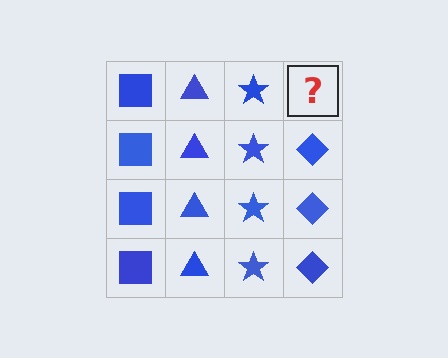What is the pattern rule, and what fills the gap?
The rule is that each column has a consistent shape. The gap should be filled with a blue diamond.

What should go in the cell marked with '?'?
The missing cell should contain a blue diamond.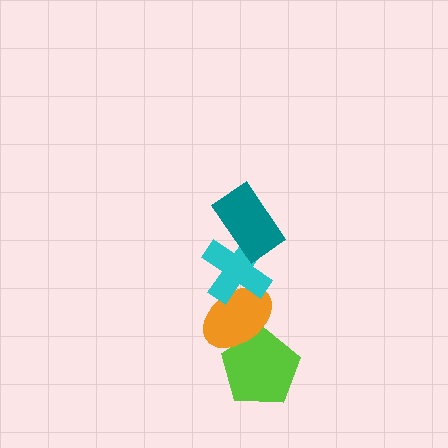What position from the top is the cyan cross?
The cyan cross is 2nd from the top.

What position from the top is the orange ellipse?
The orange ellipse is 3rd from the top.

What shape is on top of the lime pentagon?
The orange ellipse is on top of the lime pentagon.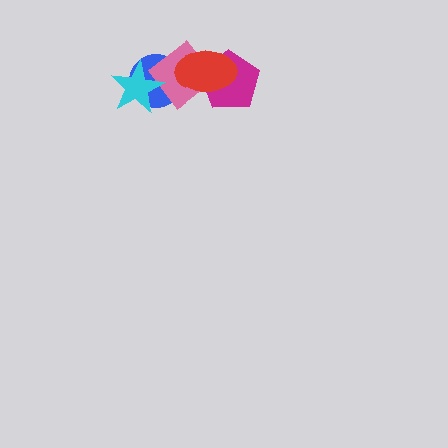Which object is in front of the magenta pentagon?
The red ellipse is in front of the magenta pentagon.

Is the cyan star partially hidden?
No, no other shape covers it.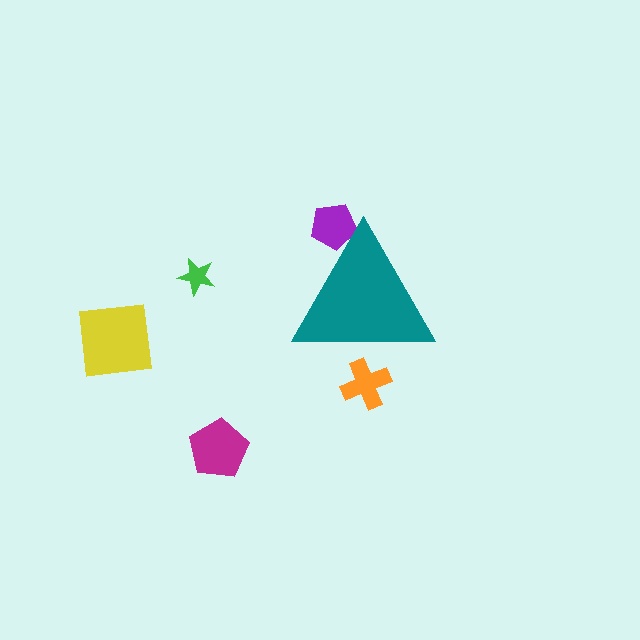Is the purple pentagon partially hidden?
Yes, the purple pentagon is partially hidden behind the teal triangle.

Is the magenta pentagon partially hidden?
No, the magenta pentagon is fully visible.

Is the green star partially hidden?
No, the green star is fully visible.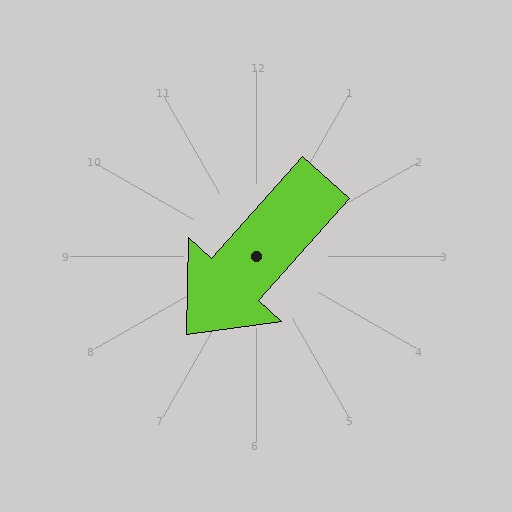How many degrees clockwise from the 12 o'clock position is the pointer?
Approximately 222 degrees.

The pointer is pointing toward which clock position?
Roughly 7 o'clock.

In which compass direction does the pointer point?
Southwest.